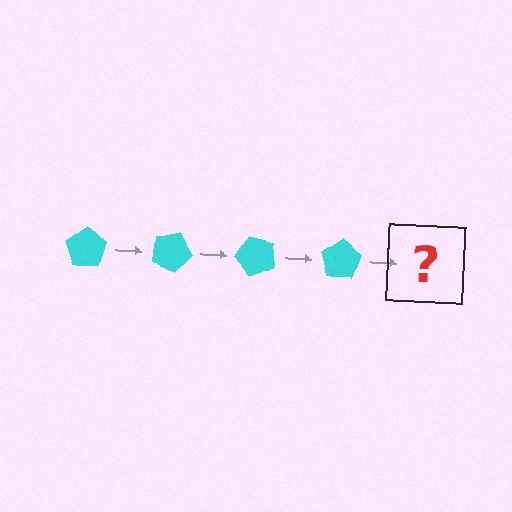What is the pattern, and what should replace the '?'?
The pattern is that the pentagon rotates 25 degrees each step. The '?' should be a cyan pentagon rotated 100 degrees.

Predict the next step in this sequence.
The next step is a cyan pentagon rotated 100 degrees.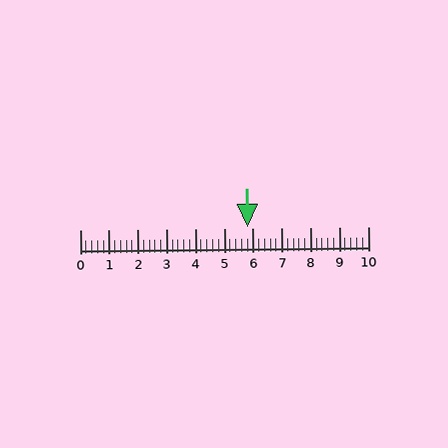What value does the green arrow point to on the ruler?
The green arrow points to approximately 5.8.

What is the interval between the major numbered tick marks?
The major tick marks are spaced 1 units apart.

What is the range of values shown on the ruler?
The ruler shows values from 0 to 10.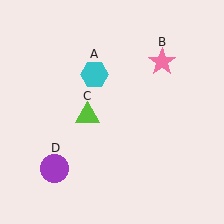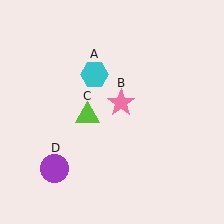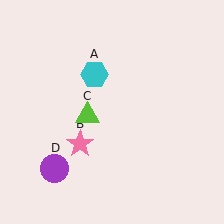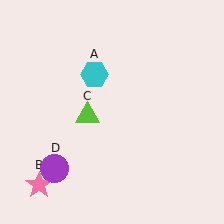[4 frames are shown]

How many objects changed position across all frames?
1 object changed position: pink star (object B).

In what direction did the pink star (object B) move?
The pink star (object B) moved down and to the left.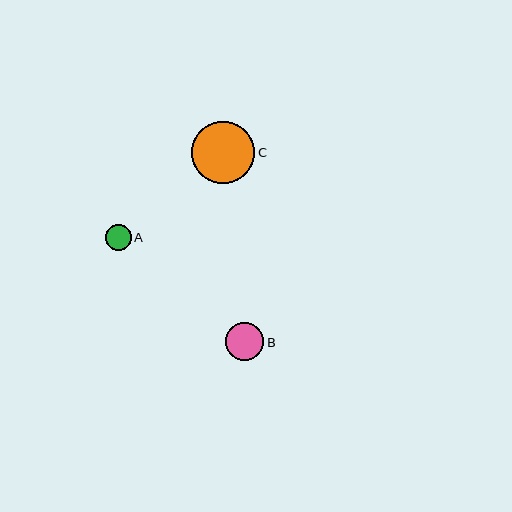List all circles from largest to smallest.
From largest to smallest: C, B, A.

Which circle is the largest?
Circle C is the largest with a size of approximately 63 pixels.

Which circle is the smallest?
Circle A is the smallest with a size of approximately 26 pixels.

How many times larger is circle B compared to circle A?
Circle B is approximately 1.4 times the size of circle A.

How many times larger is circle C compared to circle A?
Circle C is approximately 2.4 times the size of circle A.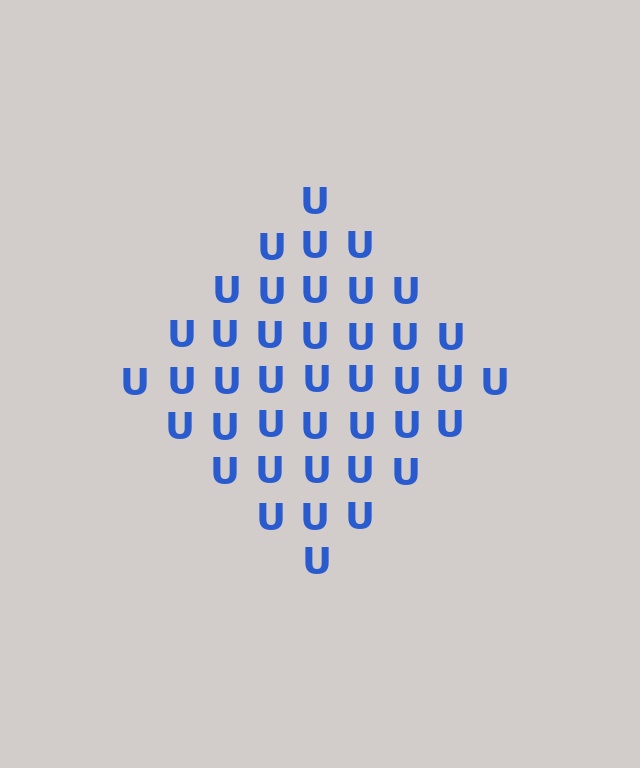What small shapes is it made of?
It is made of small letter U's.